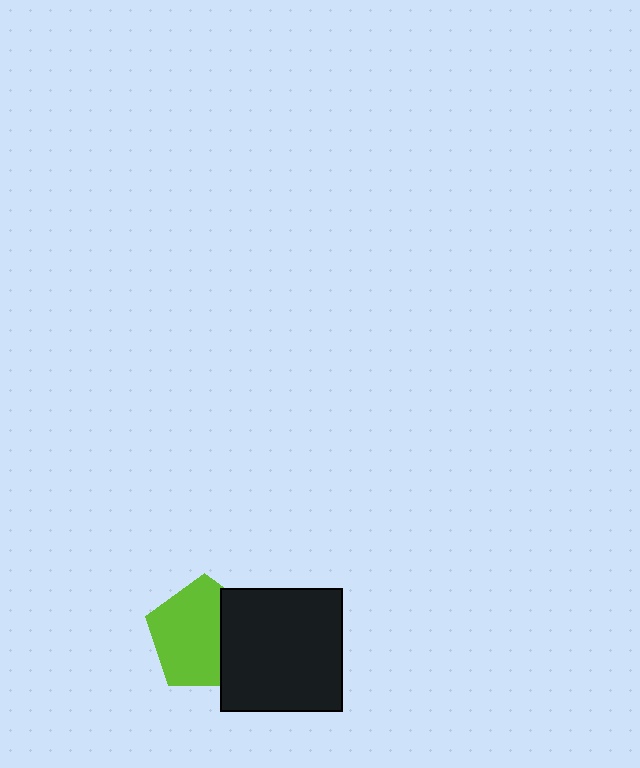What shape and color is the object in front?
The object in front is a black square.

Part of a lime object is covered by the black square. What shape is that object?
It is a pentagon.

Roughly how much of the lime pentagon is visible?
Most of it is visible (roughly 67%).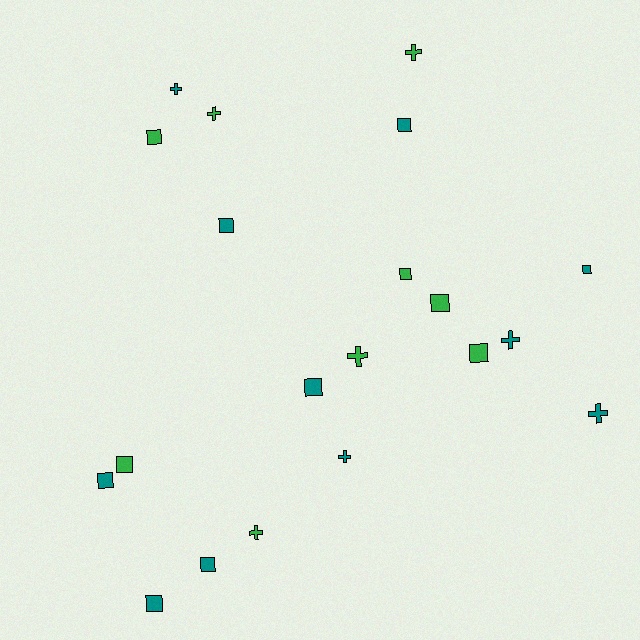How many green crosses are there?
There are 4 green crosses.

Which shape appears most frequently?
Square, with 12 objects.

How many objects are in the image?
There are 20 objects.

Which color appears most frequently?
Teal, with 11 objects.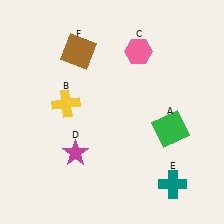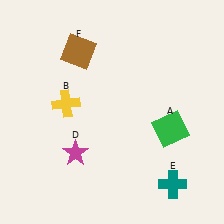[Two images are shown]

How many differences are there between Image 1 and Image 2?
There is 1 difference between the two images.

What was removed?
The pink hexagon (C) was removed in Image 2.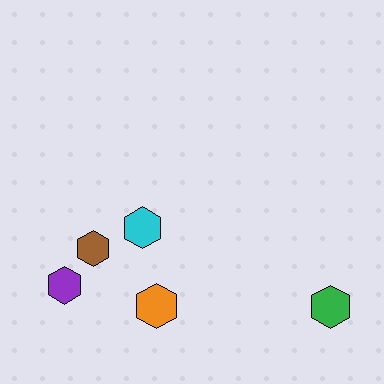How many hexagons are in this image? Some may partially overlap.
There are 5 hexagons.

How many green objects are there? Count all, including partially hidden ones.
There is 1 green object.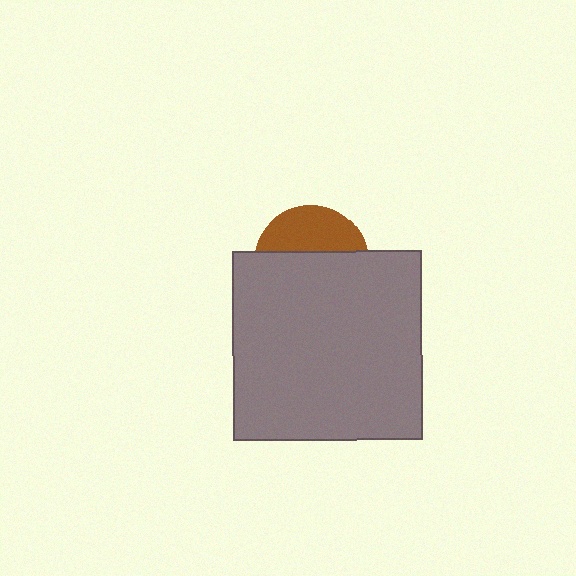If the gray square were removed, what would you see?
You would see the complete brown circle.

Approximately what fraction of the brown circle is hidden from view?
Roughly 62% of the brown circle is hidden behind the gray square.